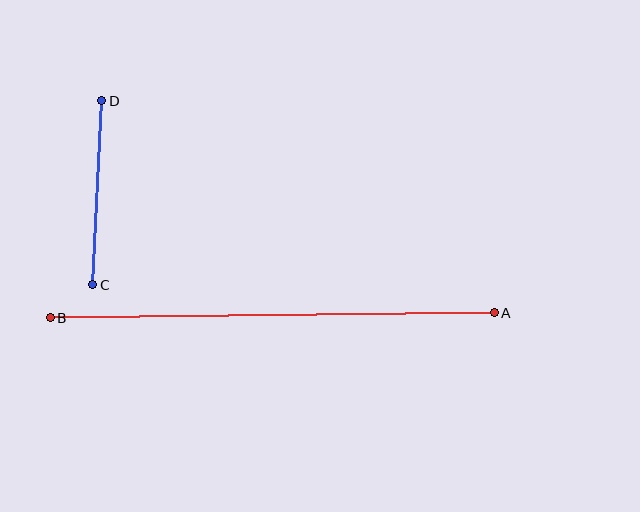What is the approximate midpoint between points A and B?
The midpoint is at approximately (272, 315) pixels.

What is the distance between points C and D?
The distance is approximately 184 pixels.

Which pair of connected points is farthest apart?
Points A and B are farthest apart.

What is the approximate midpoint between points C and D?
The midpoint is at approximately (97, 193) pixels.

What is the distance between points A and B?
The distance is approximately 444 pixels.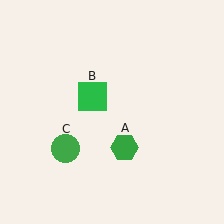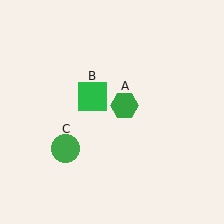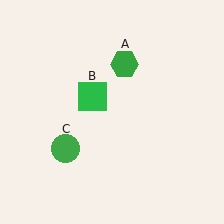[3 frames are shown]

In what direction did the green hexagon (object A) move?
The green hexagon (object A) moved up.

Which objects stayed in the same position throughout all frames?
Green square (object B) and green circle (object C) remained stationary.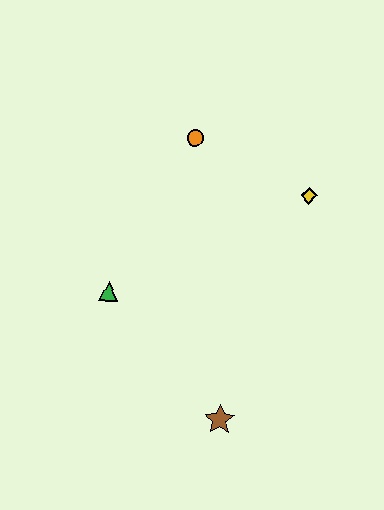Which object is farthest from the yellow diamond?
The brown star is farthest from the yellow diamond.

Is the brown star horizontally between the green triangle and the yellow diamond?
Yes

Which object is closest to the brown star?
The green triangle is closest to the brown star.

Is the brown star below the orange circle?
Yes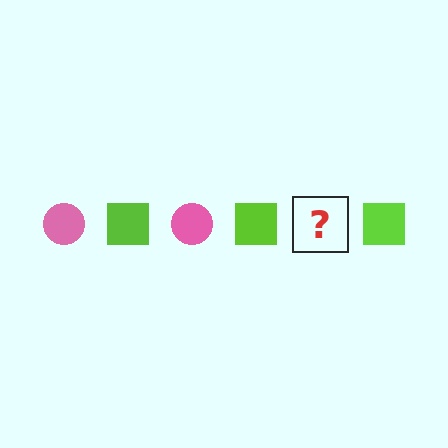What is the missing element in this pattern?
The missing element is a pink circle.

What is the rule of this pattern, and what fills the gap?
The rule is that the pattern alternates between pink circle and lime square. The gap should be filled with a pink circle.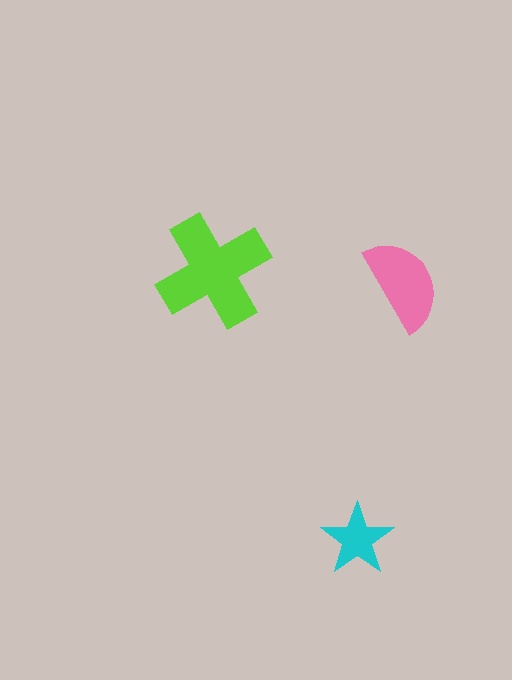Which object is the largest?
The lime cross.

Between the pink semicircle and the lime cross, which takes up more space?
The lime cross.